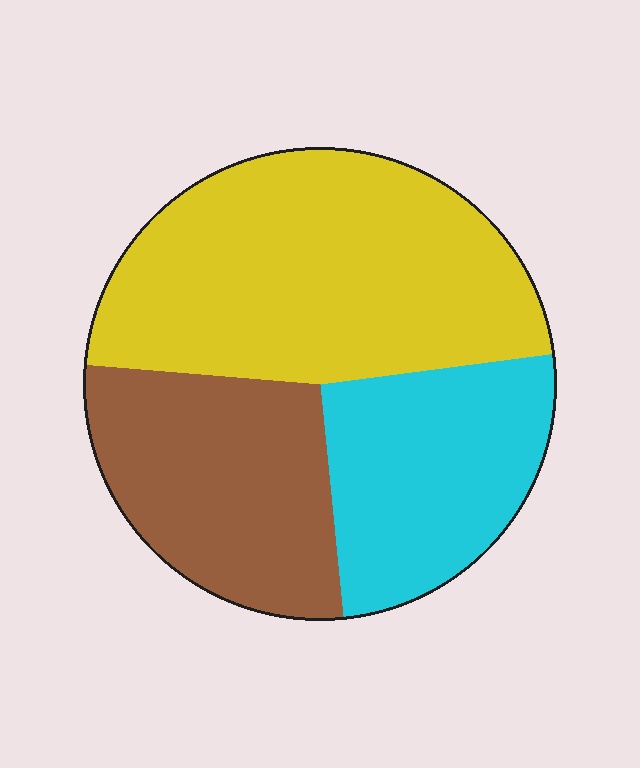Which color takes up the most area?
Yellow, at roughly 45%.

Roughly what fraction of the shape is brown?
Brown covers roughly 30% of the shape.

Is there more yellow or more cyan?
Yellow.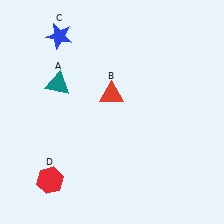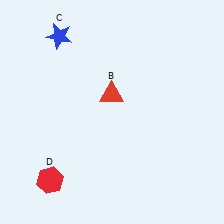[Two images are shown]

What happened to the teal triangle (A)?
The teal triangle (A) was removed in Image 2. It was in the top-left area of Image 1.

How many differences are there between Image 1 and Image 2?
There is 1 difference between the two images.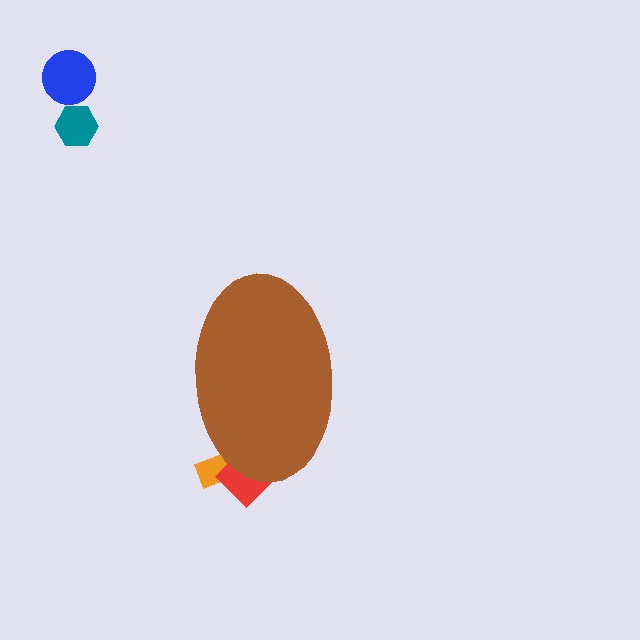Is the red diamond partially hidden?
Yes, the red diamond is partially hidden behind the brown ellipse.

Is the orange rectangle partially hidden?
Yes, the orange rectangle is partially hidden behind the brown ellipse.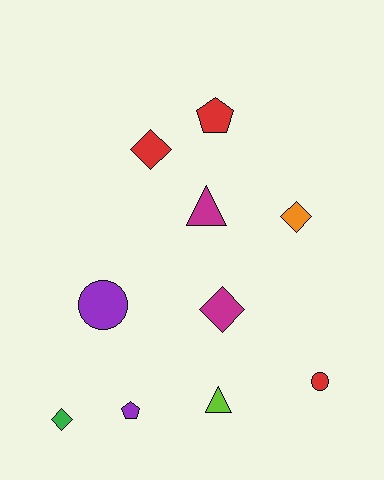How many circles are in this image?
There are 2 circles.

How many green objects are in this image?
There is 1 green object.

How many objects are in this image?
There are 10 objects.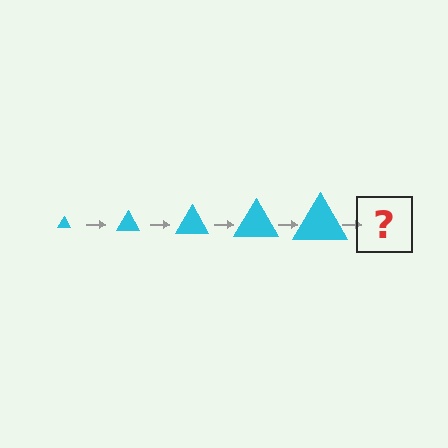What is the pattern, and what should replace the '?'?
The pattern is that the triangle gets progressively larger each step. The '?' should be a cyan triangle, larger than the previous one.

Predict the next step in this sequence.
The next step is a cyan triangle, larger than the previous one.